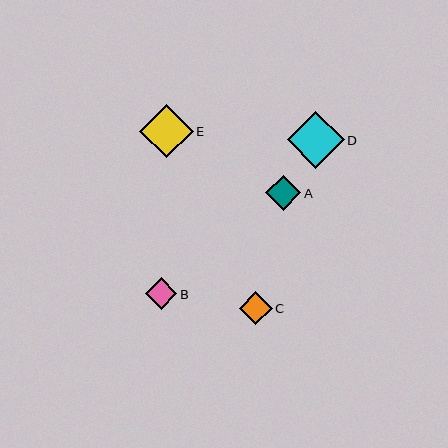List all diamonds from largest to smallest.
From largest to smallest: D, E, A, C, B.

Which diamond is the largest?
Diamond D is the largest with a size of approximately 57 pixels.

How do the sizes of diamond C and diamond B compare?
Diamond C and diamond B are approximately the same size.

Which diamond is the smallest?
Diamond B is the smallest with a size of approximately 31 pixels.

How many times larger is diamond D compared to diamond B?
Diamond D is approximately 1.8 times the size of diamond B.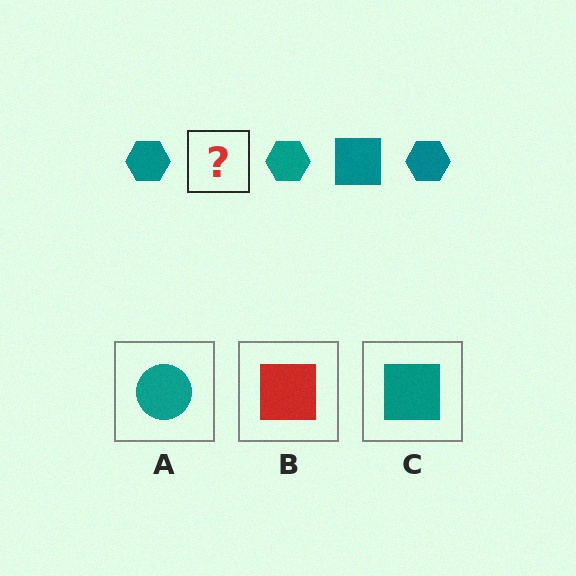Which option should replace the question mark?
Option C.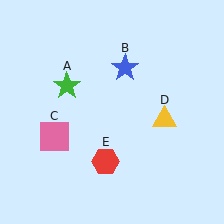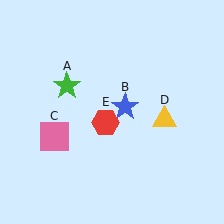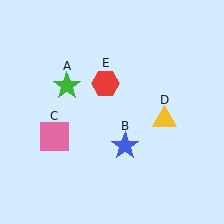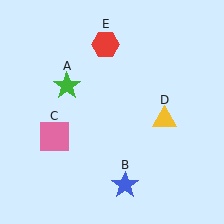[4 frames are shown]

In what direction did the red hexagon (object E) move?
The red hexagon (object E) moved up.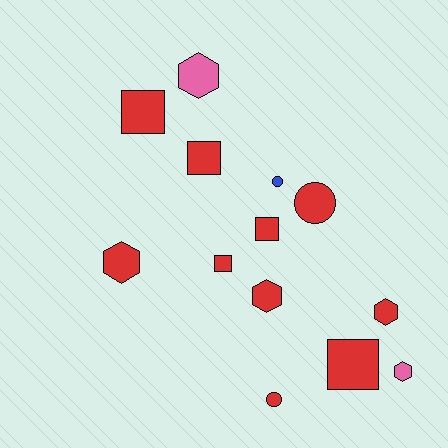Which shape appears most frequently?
Hexagon, with 5 objects.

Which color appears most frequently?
Red, with 10 objects.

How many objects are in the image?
There are 13 objects.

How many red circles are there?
There are 2 red circles.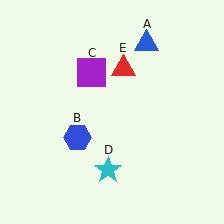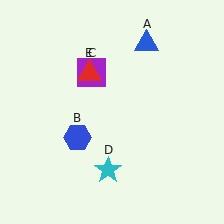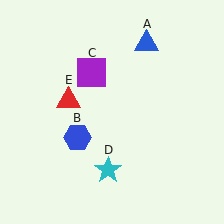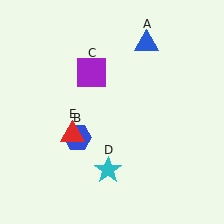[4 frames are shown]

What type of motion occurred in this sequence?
The red triangle (object E) rotated counterclockwise around the center of the scene.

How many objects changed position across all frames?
1 object changed position: red triangle (object E).